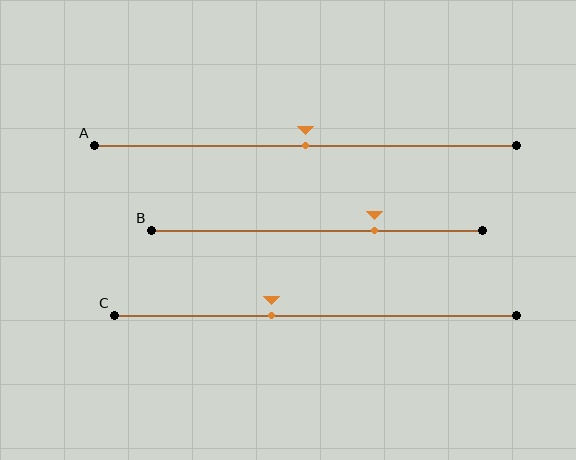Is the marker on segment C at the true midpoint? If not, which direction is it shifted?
No, the marker on segment C is shifted to the left by about 11% of the segment length.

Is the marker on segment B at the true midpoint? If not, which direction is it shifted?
No, the marker on segment B is shifted to the right by about 17% of the segment length.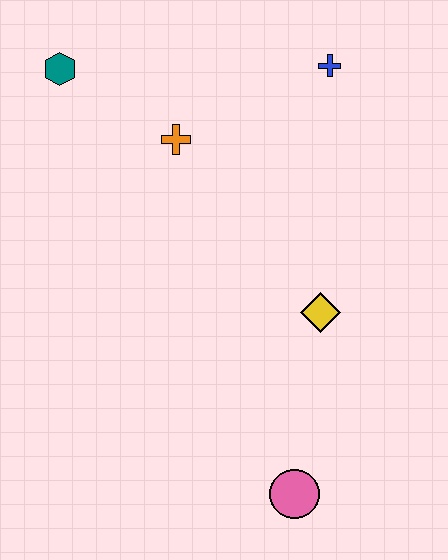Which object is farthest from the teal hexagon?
The pink circle is farthest from the teal hexagon.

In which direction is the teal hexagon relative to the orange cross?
The teal hexagon is to the left of the orange cross.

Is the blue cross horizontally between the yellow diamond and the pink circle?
No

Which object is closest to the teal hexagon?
The orange cross is closest to the teal hexagon.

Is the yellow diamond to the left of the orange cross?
No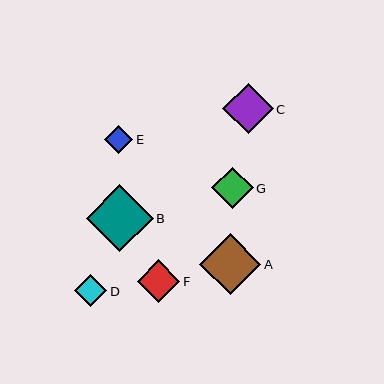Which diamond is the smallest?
Diamond E is the smallest with a size of approximately 28 pixels.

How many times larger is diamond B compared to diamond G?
Diamond B is approximately 1.6 times the size of diamond G.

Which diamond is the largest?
Diamond B is the largest with a size of approximately 67 pixels.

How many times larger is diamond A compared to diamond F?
Diamond A is approximately 1.4 times the size of diamond F.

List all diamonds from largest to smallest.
From largest to smallest: B, A, C, F, G, D, E.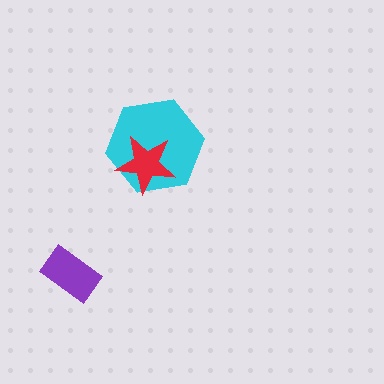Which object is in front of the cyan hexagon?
The red star is in front of the cyan hexagon.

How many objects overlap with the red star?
1 object overlaps with the red star.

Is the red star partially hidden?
No, no other shape covers it.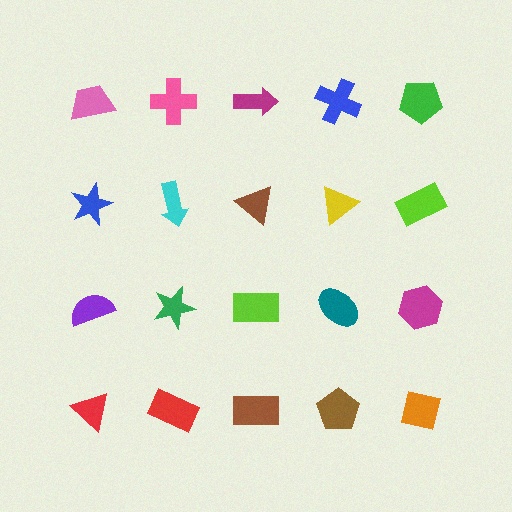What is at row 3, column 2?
A green star.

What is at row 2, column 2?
A cyan arrow.